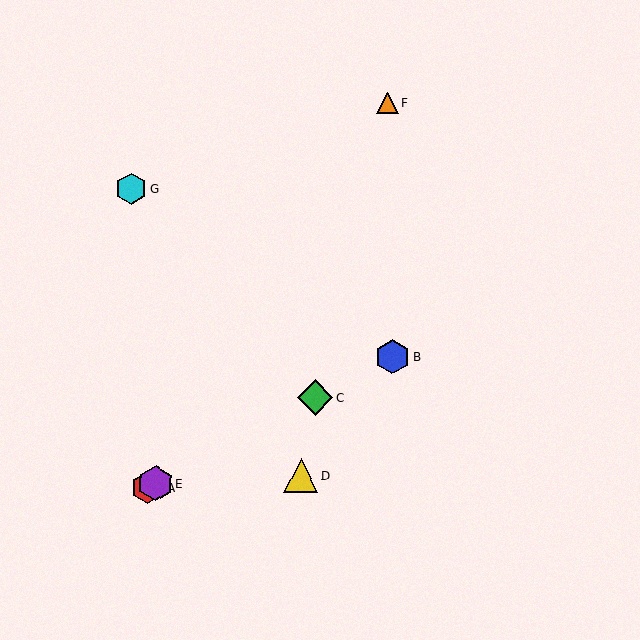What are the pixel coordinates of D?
Object D is at (301, 476).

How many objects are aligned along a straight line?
4 objects (A, B, C, E) are aligned along a straight line.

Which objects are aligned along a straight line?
Objects A, B, C, E are aligned along a straight line.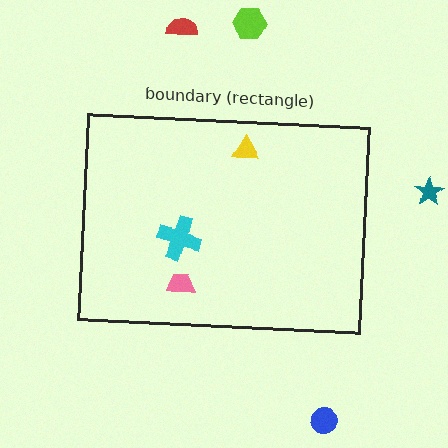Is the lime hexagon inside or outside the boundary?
Outside.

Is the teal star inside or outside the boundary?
Outside.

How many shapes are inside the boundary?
3 inside, 4 outside.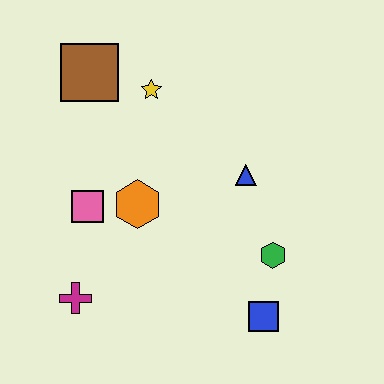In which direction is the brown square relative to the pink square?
The brown square is above the pink square.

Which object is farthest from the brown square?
The blue square is farthest from the brown square.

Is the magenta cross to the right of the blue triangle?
No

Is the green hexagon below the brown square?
Yes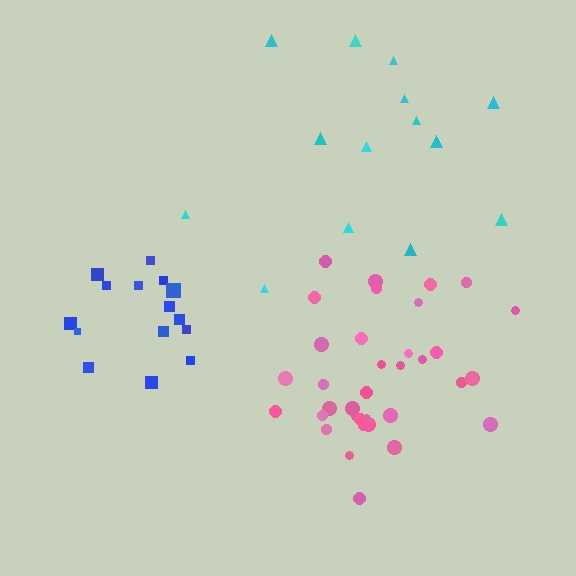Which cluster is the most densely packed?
Blue.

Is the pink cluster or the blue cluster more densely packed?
Blue.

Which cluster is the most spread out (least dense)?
Cyan.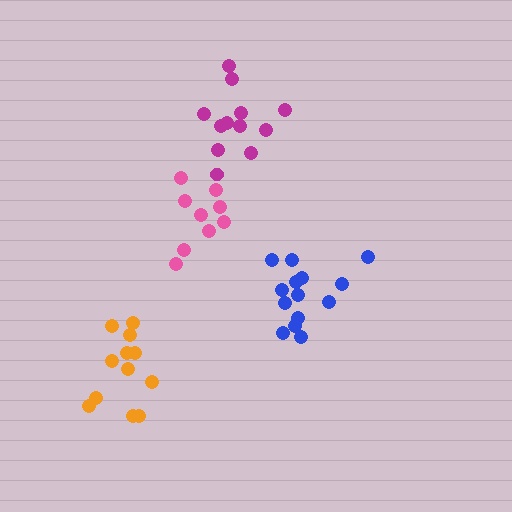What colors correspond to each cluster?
The clusters are colored: blue, pink, magenta, orange.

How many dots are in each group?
Group 1: 14 dots, Group 2: 9 dots, Group 3: 12 dots, Group 4: 12 dots (47 total).